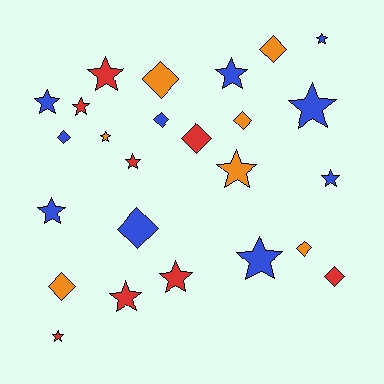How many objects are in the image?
There are 25 objects.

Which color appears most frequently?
Blue, with 10 objects.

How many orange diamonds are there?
There are 5 orange diamonds.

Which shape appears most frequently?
Star, with 15 objects.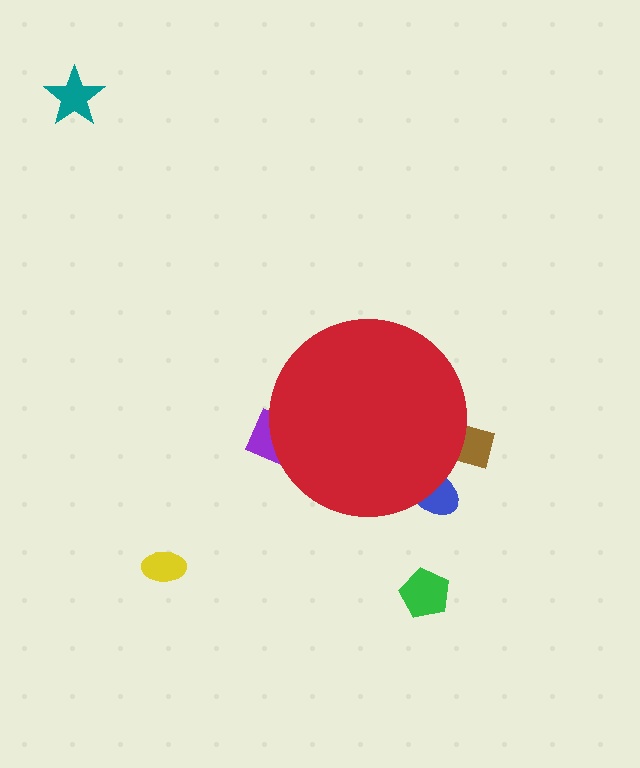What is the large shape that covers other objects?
A red circle.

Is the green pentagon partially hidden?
No, the green pentagon is fully visible.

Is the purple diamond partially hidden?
Yes, the purple diamond is partially hidden behind the red circle.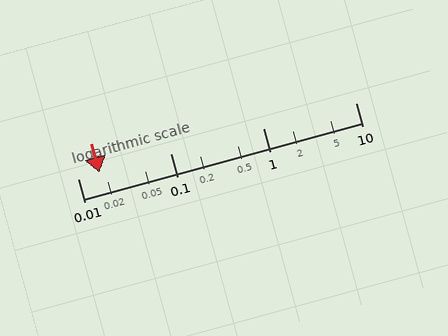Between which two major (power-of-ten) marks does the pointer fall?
The pointer is between 0.01 and 0.1.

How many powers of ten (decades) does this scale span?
The scale spans 3 decades, from 0.01 to 10.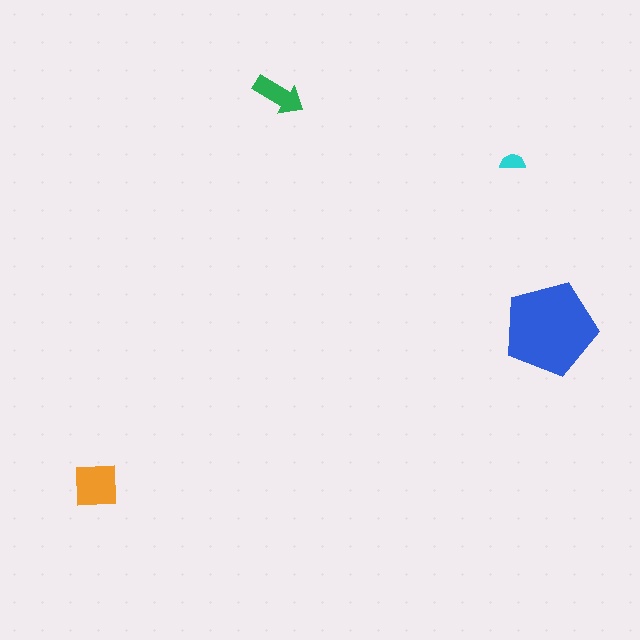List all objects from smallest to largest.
The cyan semicircle, the green arrow, the orange square, the blue pentagon.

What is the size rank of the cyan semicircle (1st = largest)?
4th.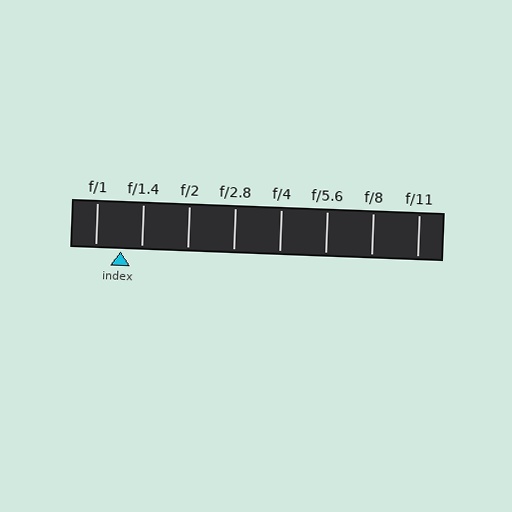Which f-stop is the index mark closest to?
The index mark is closest to f/1.4.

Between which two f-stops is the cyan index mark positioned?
The index mark is between f/1 and f/1.4.